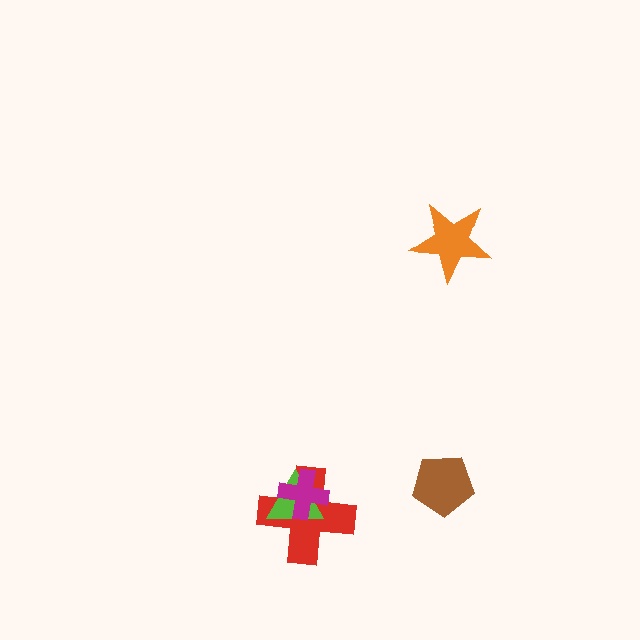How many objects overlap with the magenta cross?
2 objects overlap with the magenta cross.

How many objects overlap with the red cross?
2 objects overlap with the red cross.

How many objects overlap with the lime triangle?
2 objects overlap with the lime triangle.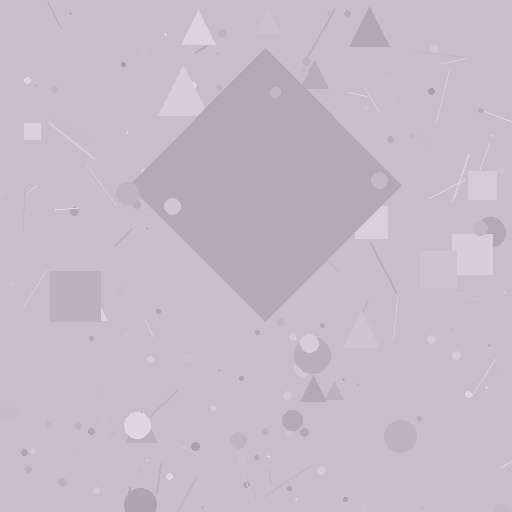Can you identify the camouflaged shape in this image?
The camouflaged shape is a diamond.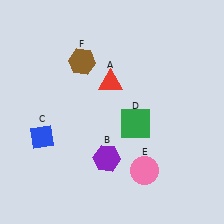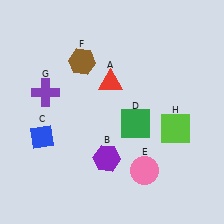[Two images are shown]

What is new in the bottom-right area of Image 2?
A lime square (H) was added in the bottom-right area of Image 2.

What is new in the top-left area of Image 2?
A purple cross (G) was added in the top-left area of Image 2.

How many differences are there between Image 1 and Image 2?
There are 2 differences between the two images.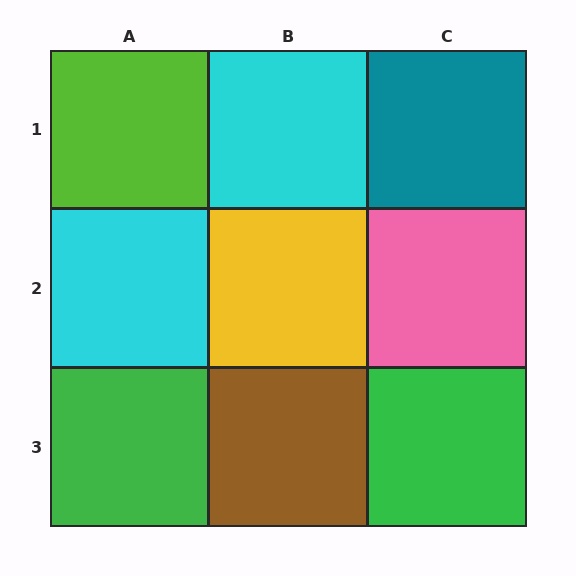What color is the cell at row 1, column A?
Lime.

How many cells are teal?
1 cell is teal.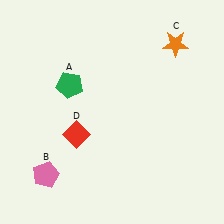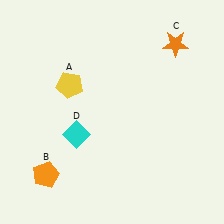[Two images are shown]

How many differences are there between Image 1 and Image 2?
There are 3 differences between the two images.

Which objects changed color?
A changed from green to yellow. B changed from pink to orange. D changed from red to cyan.